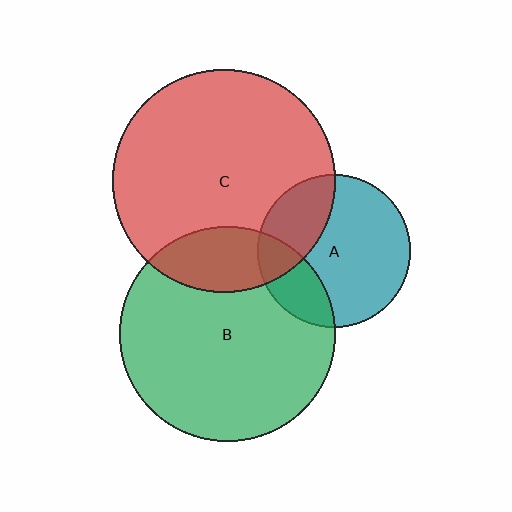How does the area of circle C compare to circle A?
Approximately 2.1 times.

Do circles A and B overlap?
Yes.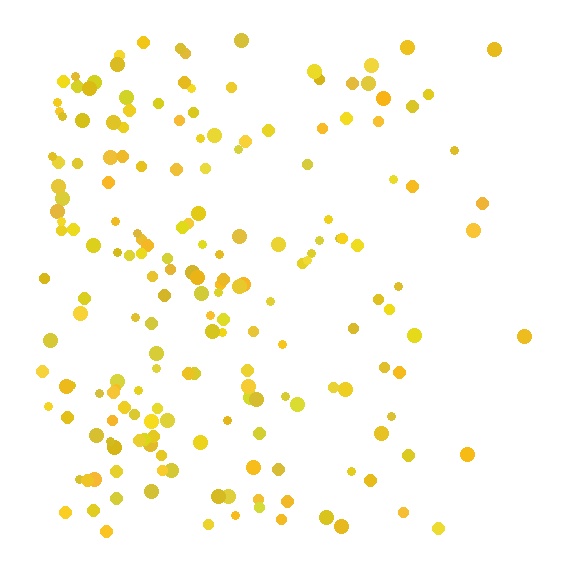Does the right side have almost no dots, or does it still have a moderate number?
Still a moderate number, just noticeably fewer than the left.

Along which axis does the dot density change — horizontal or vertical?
Horizontal.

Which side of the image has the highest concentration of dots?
The left.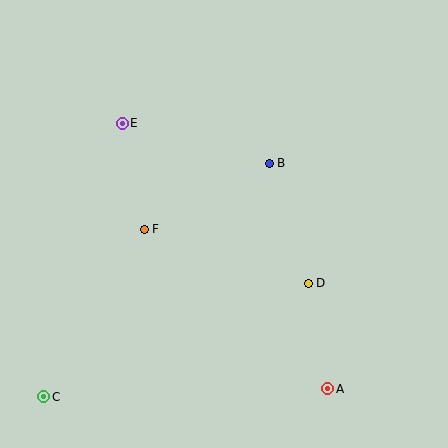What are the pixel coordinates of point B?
Point B is at (269, 163).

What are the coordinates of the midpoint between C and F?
The midpoint between C and F is at (94, 313).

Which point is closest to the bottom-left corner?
Point C is closest to the bottom-left corner.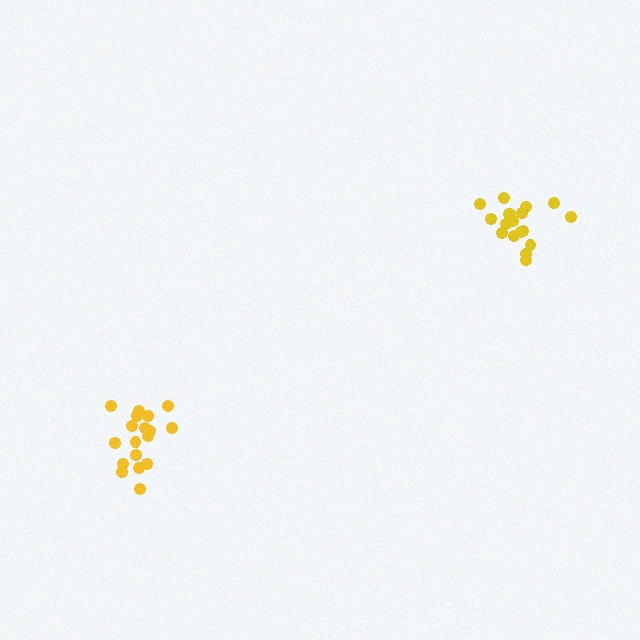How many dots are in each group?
Group 1: 18 dots, Group 2: 18 dots (36 total).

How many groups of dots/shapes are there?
There are 2 groups.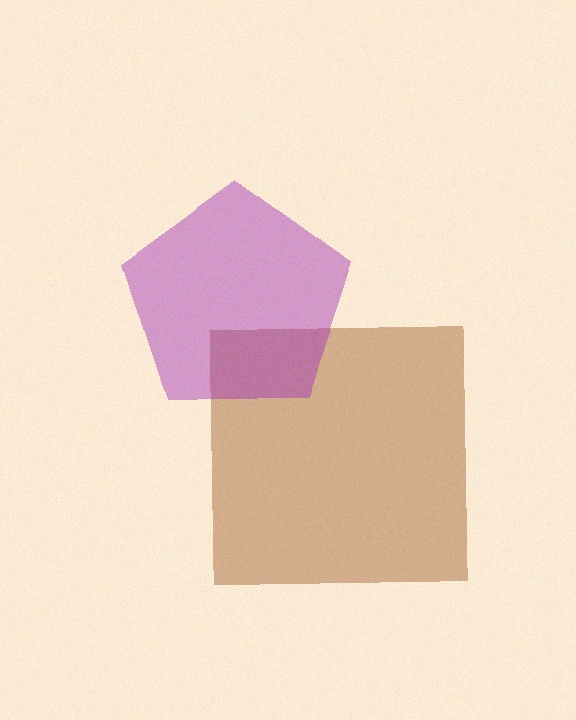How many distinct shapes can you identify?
There are 2 distinct shapes: a brown square, a purple pentagon.